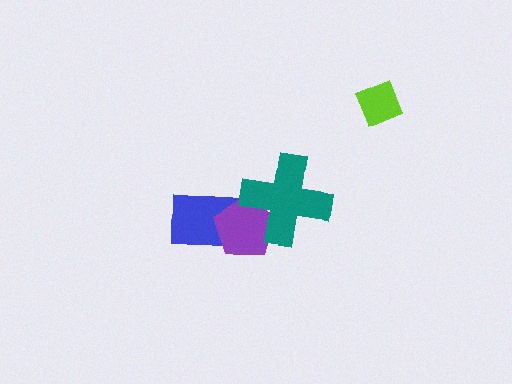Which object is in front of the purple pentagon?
The teal cross is in front of the purple pentagon.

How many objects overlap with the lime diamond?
0 objects overlap with the lime diamond.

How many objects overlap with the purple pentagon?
2 objects overlap with the purple pentagon.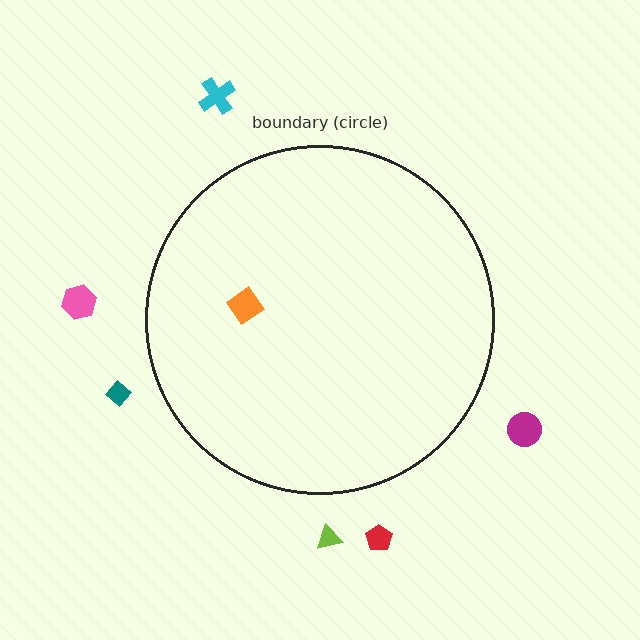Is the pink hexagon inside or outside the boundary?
Outside.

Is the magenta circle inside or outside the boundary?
Outside.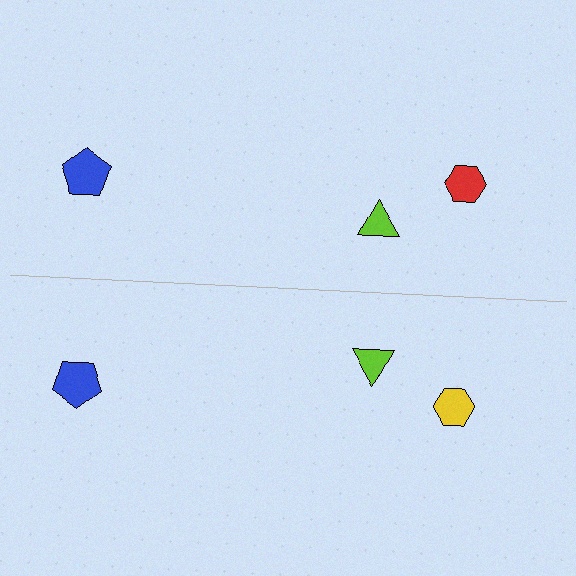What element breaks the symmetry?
The yellow hexagon on the bottom side breaks the symmetry — its mirror counterpart is red.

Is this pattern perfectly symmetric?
No, the pattern is not perfectly symmetric. The yellow hexagon on the bottom side breaks the symmetry — its mirror counterpart is red.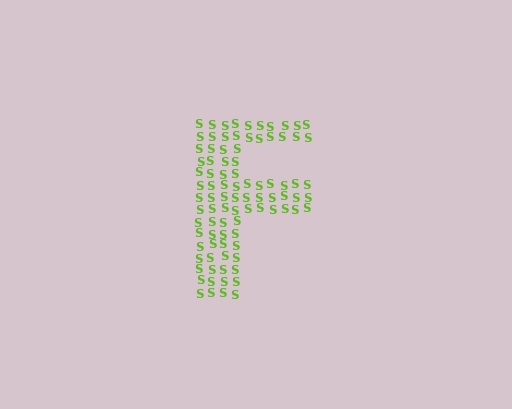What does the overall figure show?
The overall figure shows the letter F.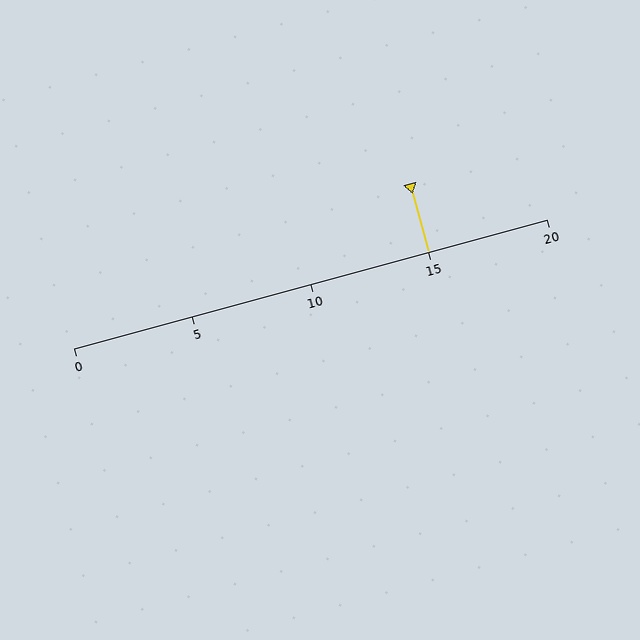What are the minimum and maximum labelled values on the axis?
The axis runs from 0 to 20.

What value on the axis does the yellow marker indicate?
The marker indicates approximately 15.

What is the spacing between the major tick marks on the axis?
The major ticks are spaced 5 apart.